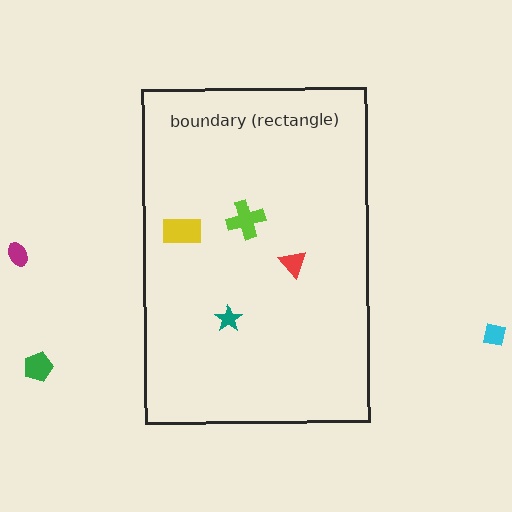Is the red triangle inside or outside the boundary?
Inside.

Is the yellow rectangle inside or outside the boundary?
Inside.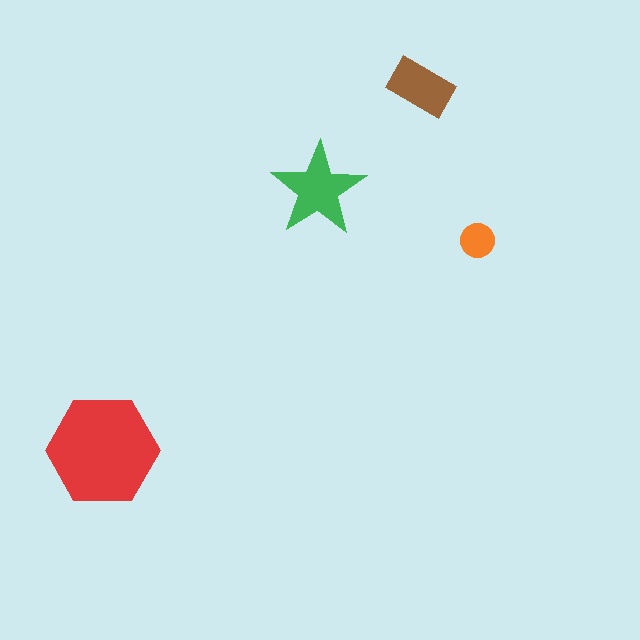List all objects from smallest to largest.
The orange circle, the brown rectangle, the green star, the red hexagon.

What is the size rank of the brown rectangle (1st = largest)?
3rd.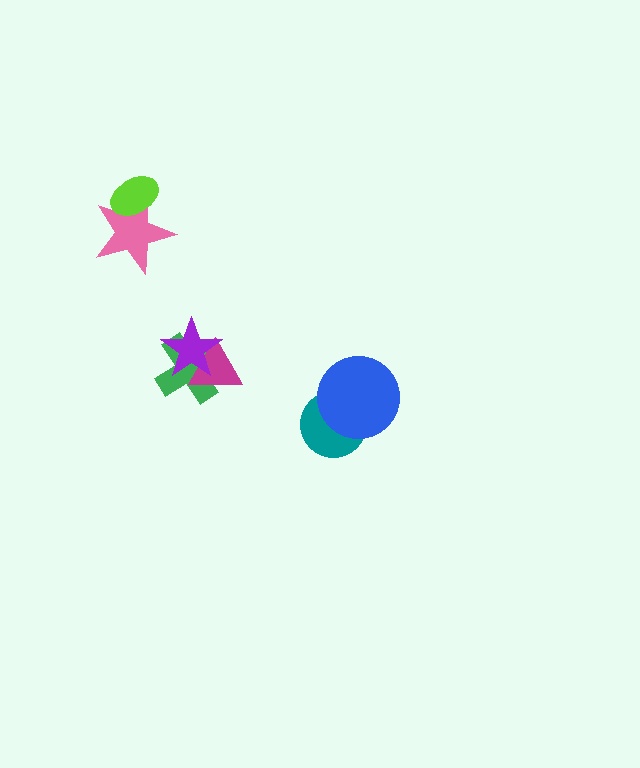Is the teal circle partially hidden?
Yes, it is partially covered by another shape.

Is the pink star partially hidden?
Yes, it is partially covered by another shape.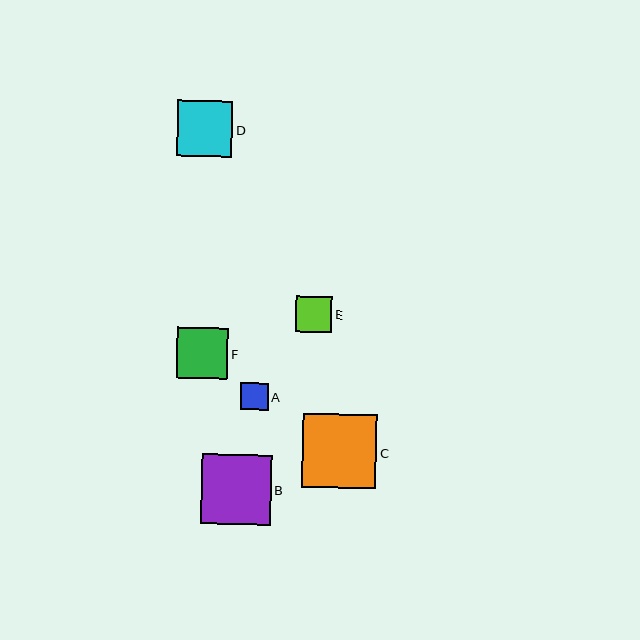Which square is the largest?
Square C is the largest with a size of approximately 74 pixels.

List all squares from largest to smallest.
From largest to smallest: C, B, D, F, E, A.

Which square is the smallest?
Square A is the smallest with a size of approximately 27 pixels.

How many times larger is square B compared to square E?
Square B is approximately 2.0 times the size of square E.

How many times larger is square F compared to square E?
Square F is approximately 1.4 times the size of square E.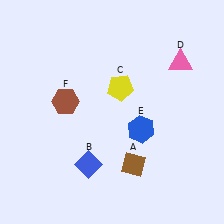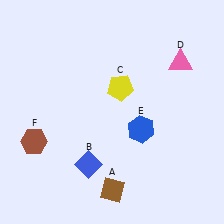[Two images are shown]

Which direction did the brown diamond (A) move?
The brown diamond (A) moved down.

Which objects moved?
The objects that moved are: the brown diamond (A), the brown hexagon (F).